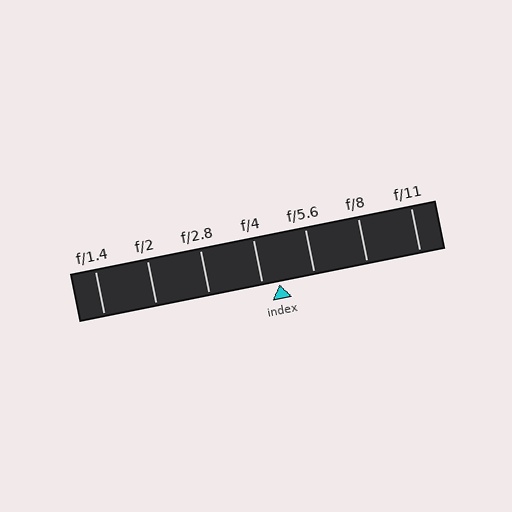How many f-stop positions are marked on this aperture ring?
There are 7 f-stop positions marked.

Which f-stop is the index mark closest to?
The index mark is closest to f/4.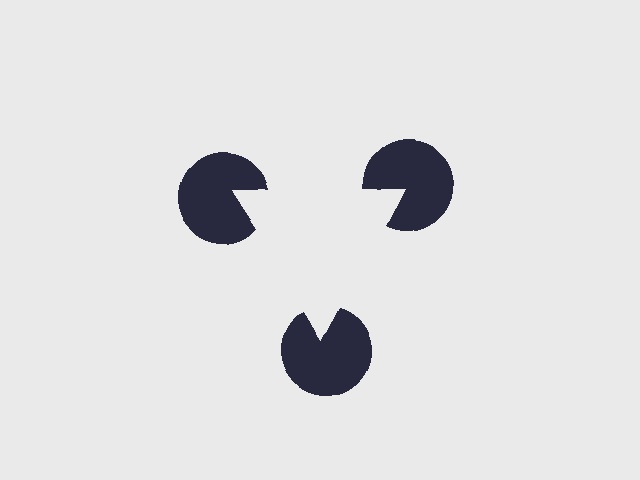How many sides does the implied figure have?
3 sides.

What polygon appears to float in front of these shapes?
An illusory triangle — its edges are inferred from the aligned wedge cuts in the pac-man discs, not physically drawn.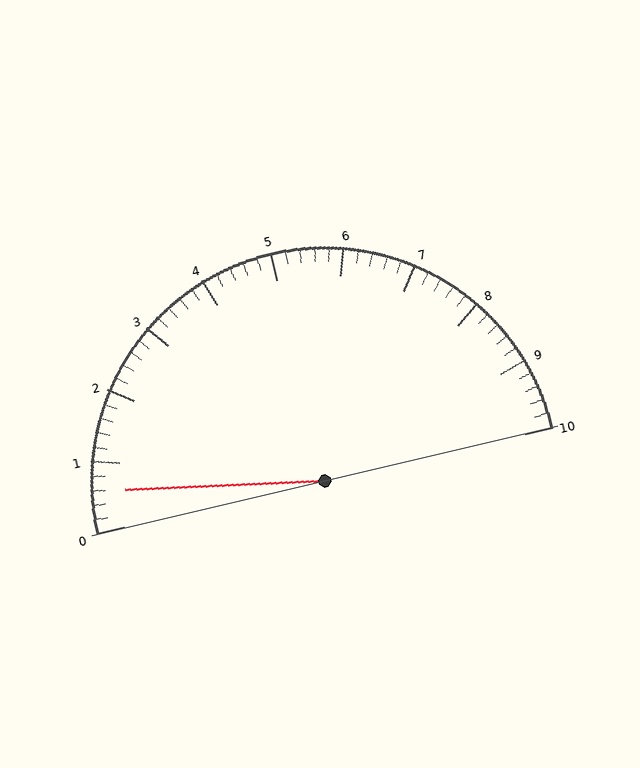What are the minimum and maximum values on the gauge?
The gauge ranges from 0 to 10.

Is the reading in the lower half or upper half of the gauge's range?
The reading is in the lower half of the range (0 to 10).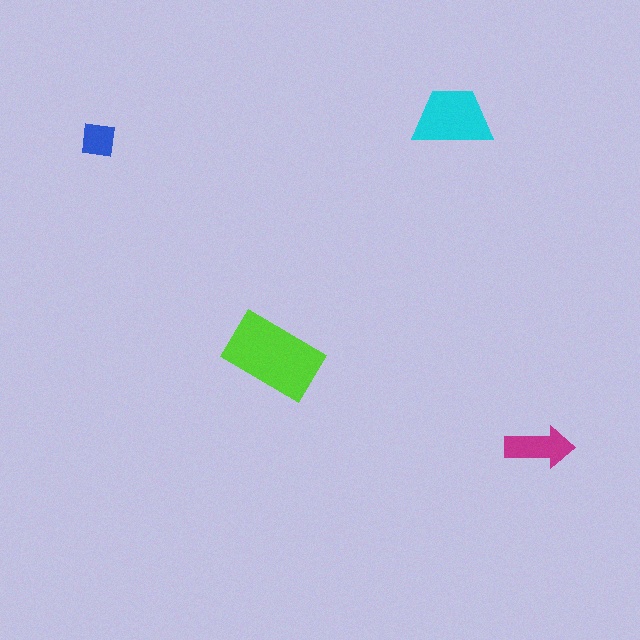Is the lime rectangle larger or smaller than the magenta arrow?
Larger.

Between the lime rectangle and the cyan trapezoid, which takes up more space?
The lime rectangle.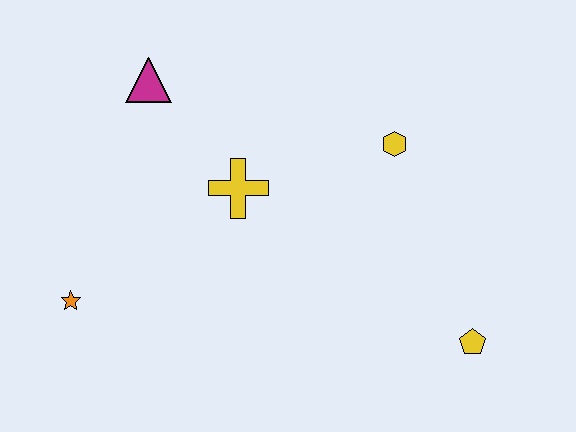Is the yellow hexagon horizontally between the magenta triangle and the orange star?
No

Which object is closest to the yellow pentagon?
The yellow hexagon is closest to the yellow pentagon.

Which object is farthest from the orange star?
The yellow pentagon is farthest from the orange star.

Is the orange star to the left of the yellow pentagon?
Yes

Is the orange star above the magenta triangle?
No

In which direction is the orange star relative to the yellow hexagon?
The orange star is to the left of the yellow hexagon.